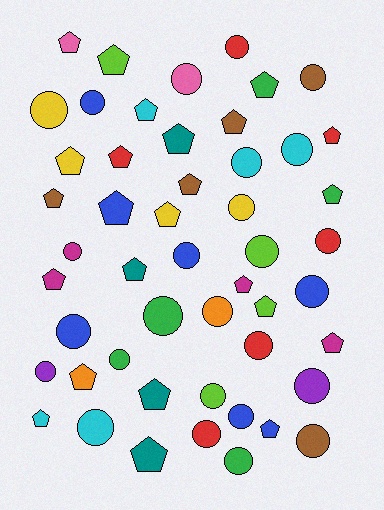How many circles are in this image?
There are 26 circles.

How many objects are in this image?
There are 50 objects.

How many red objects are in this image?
There are 6 red objects.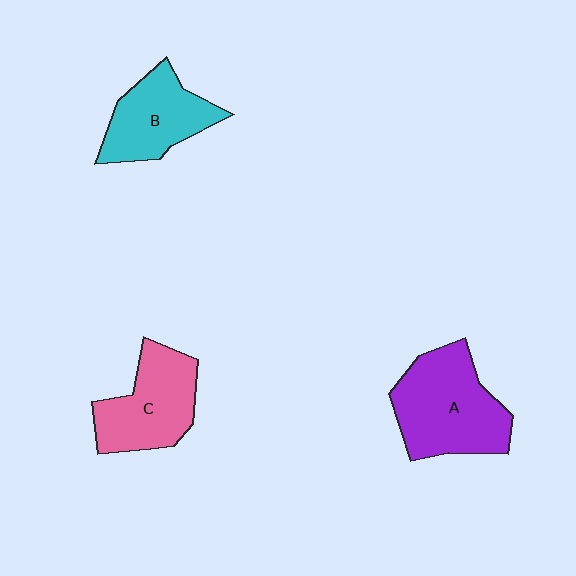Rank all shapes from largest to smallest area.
From largest to smallest: A (purple), C (pink), B (cyan).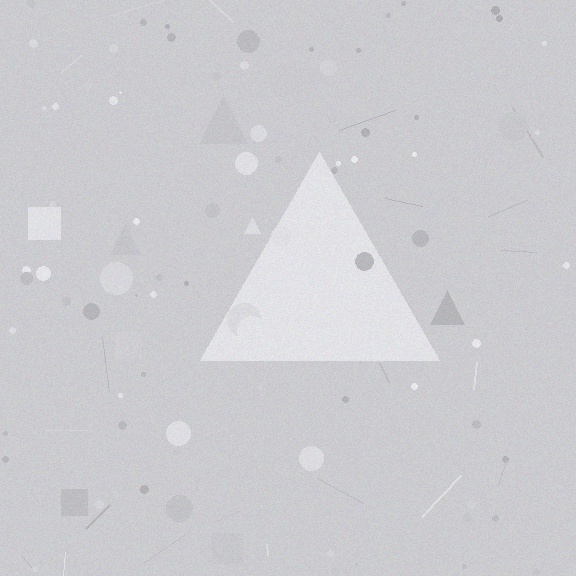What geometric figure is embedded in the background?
A triangle is embedded in the background.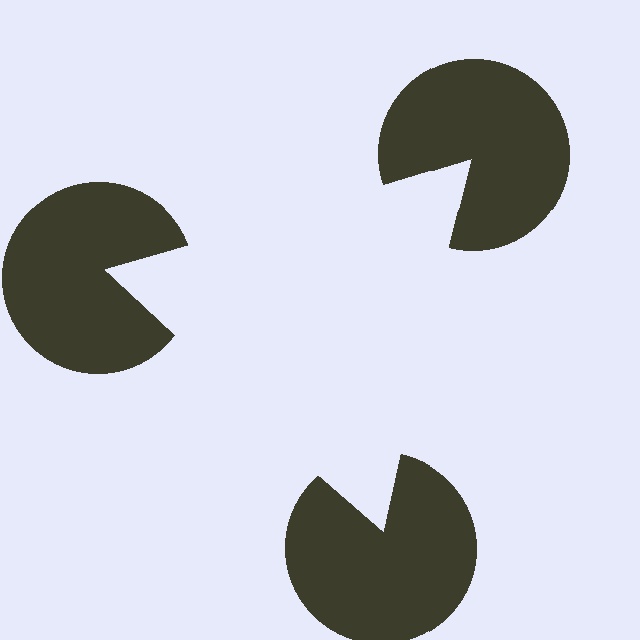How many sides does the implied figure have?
3 sides.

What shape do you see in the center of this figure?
An illusory triangle — its edges are inferred from the aligned wedge cuts in the pac-man discs, not physically drawn.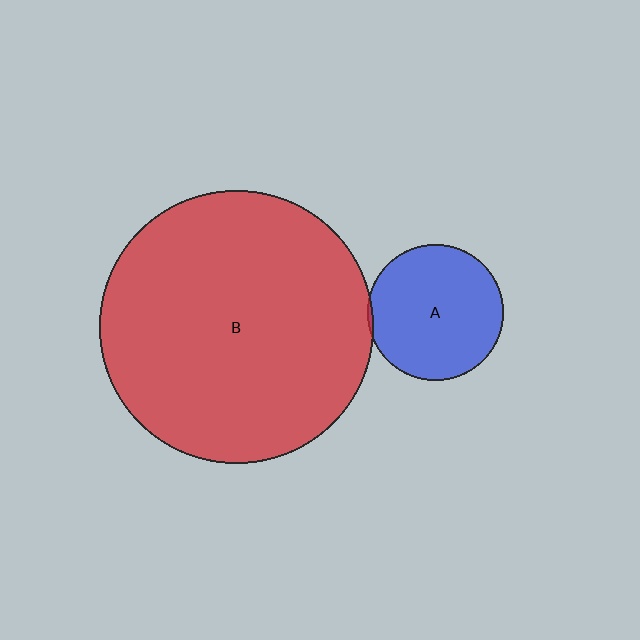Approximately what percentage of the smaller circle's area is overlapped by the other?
Approximately 5%.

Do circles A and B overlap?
Yes.